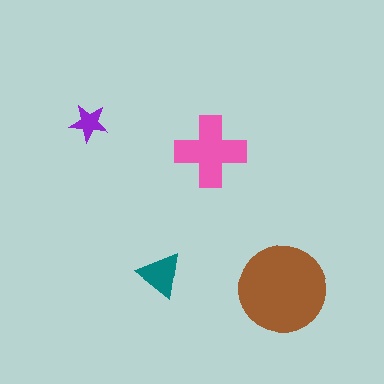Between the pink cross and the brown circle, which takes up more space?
The brown circle.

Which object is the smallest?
The purple star.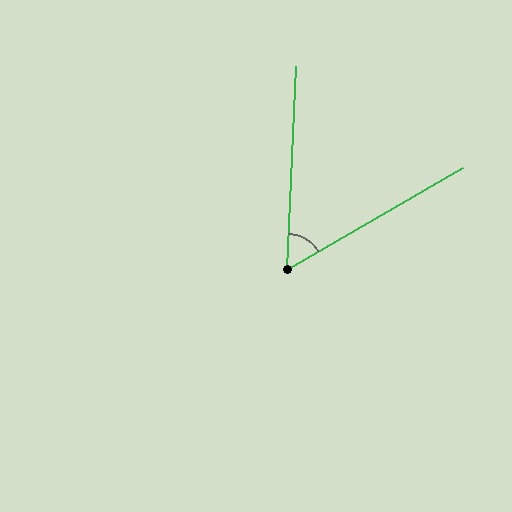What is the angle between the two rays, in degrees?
Approximately 58 degrees.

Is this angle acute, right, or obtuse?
It is acute.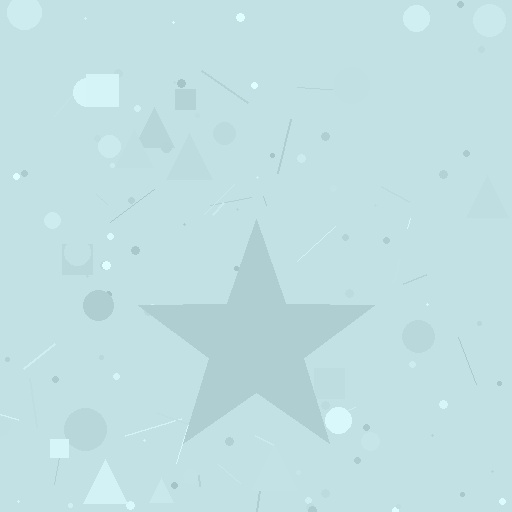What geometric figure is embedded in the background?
A star is embedded in the background.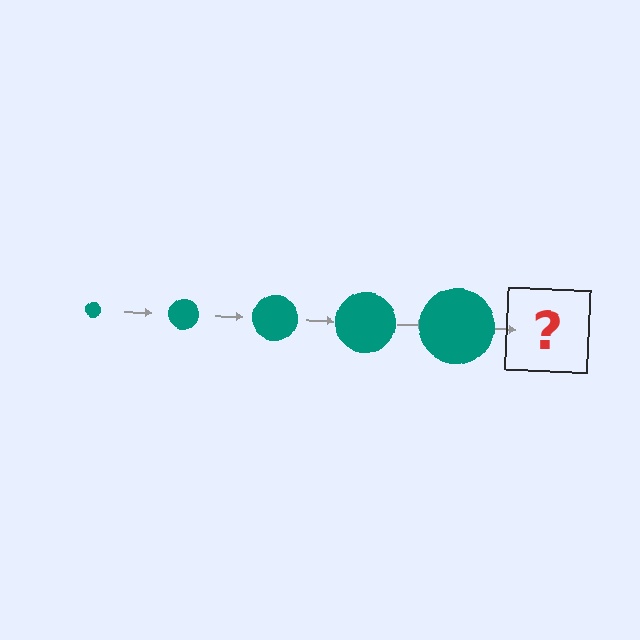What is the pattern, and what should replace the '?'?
The pattern is that the circle gets progressively larger each step. The '?' should be a teal circle, larger than the previous one.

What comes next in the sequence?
The next element should be a teal circle, larger than the previous one.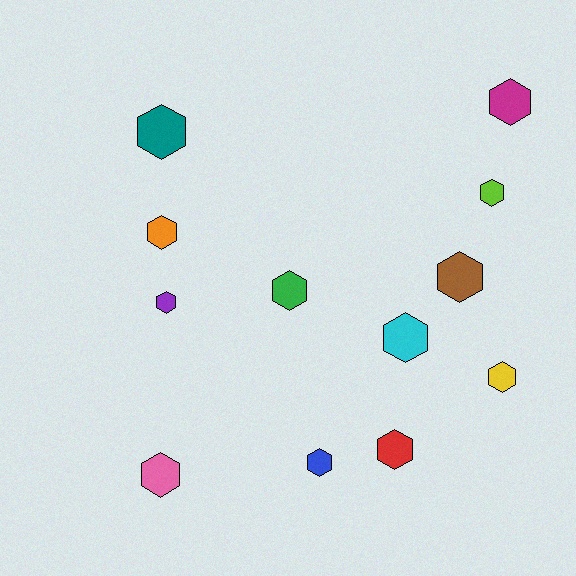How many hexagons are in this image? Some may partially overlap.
There are 12 hexagons.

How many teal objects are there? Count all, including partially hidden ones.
There is 1 teal object.